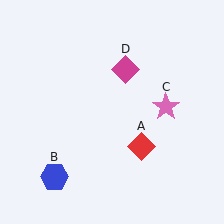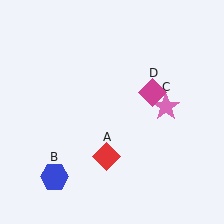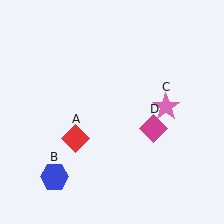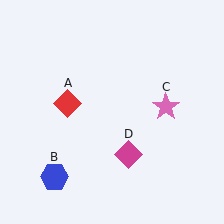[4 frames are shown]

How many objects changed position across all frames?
2 objects changed position: red diamond (object A), magenta diamond (object D).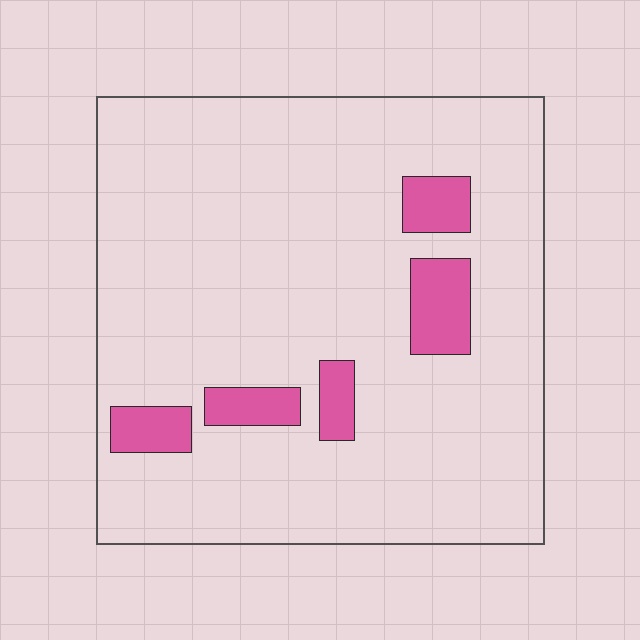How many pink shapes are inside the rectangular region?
5.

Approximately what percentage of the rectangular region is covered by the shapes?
Approximately 10%.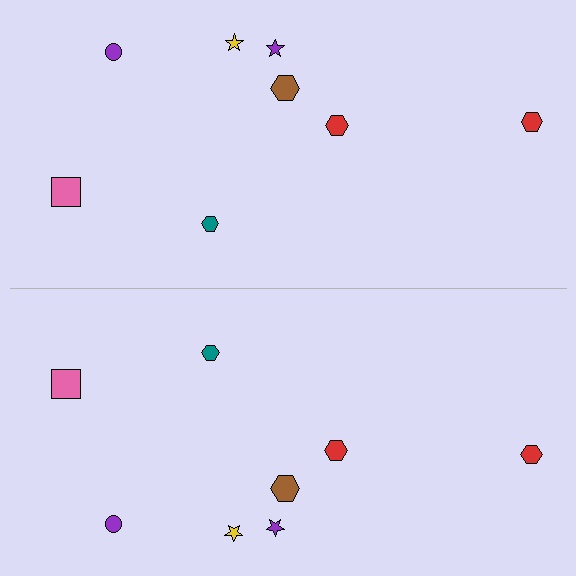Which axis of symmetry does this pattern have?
The pattern has a horizontal axis of symmetry running through the center of the image.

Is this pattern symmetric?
Yes, this pattern has bilateral (reflection) symmetry.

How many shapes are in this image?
There are 16 shapes in this image.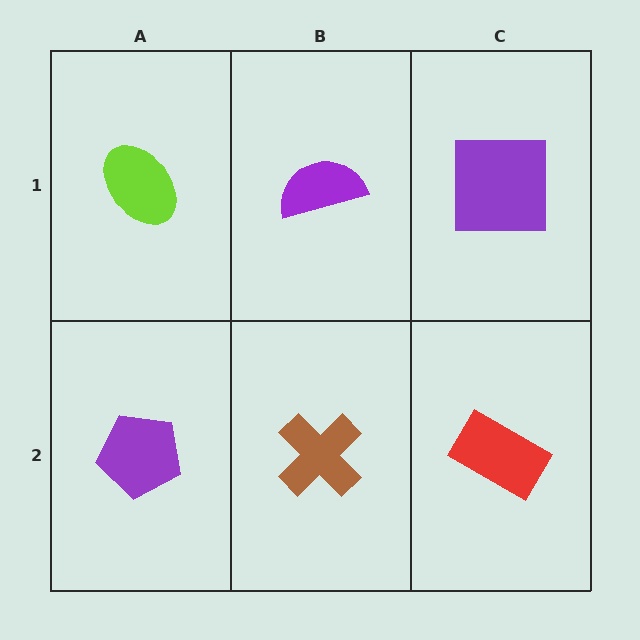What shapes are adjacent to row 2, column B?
A purple semicircle (row 1, column B), a purple pentagon (row 2, column A), a red rectangle (row 2, column C).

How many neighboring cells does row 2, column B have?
3.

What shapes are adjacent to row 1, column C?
A red rectangle (row 2, column C), a purple semicircle (row 1, column B).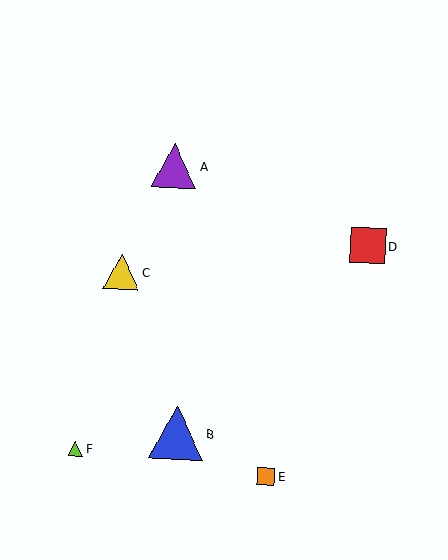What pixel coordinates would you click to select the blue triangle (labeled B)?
Click at (176, 433) to select the blue triangle B.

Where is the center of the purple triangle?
The center of the purple triangle is at (174, 166).